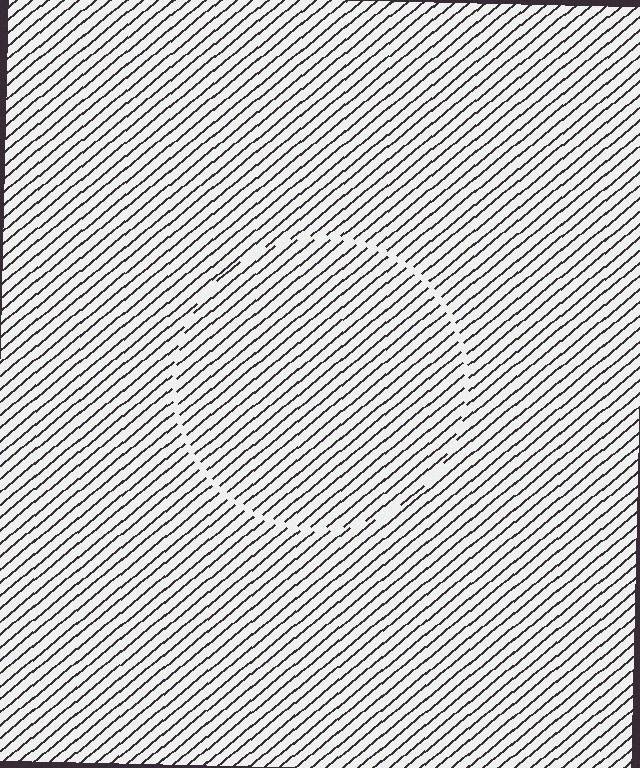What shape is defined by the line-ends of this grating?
An illusory circle. The interior of the shape contains the same grating, shifted by half a period — the contour is defined by the phase discontinuity where line-ends from the inner and outer gratings abut.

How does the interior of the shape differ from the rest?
The interior of the shape contains the same grating, shifted by half a period — the contour is defined by the phase discontinuity where line-ends from the inner and outer gratings abut.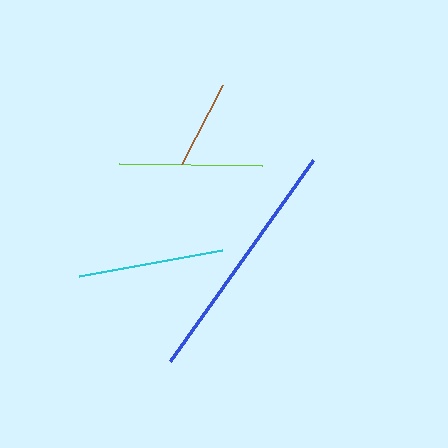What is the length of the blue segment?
The blue segment is approximately 246 pixels long.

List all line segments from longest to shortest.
From longest to shortest: blue, cyan, lime, brown.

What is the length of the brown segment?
The brown segment is approximately 90 pixels long.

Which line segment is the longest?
The blue line is the longest at approximately 246 pixels.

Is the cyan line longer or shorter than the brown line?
The cyan line is longer than the brown line.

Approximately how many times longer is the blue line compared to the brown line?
The blue line is approximately 2.7 times the length of the brown line.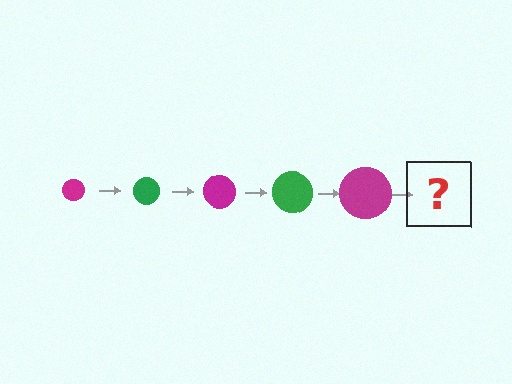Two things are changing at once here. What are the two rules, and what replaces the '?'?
The two rules are that the circle grows larger each step and the color cycles through magenta and green. The '?' should be a green circle, larger than the previous one.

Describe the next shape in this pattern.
It should be a green circle, larger than the previous one.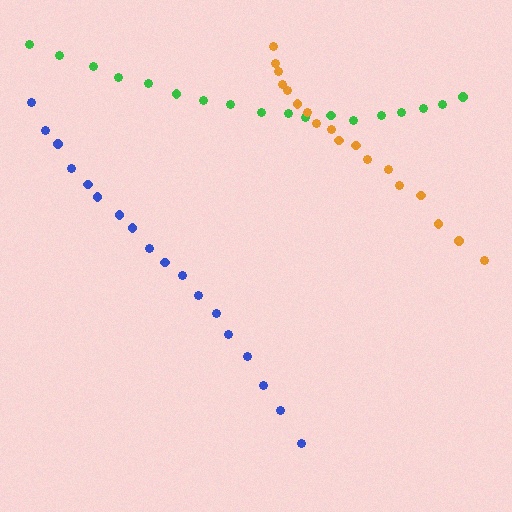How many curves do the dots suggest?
There are 3 distinct paths.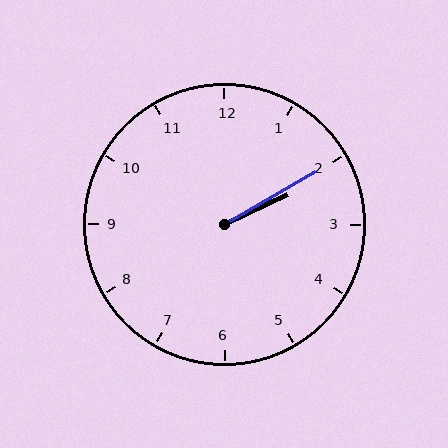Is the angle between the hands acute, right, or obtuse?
It is acute.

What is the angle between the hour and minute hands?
Approximately 5 degrees.